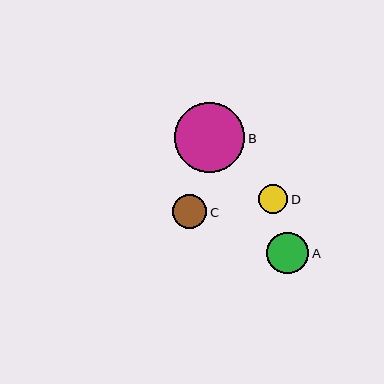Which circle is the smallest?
Circle D is the smallest with a size of approximately 29 pixels.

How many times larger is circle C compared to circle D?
Circle C is approximately 1.2 times the size of circle D.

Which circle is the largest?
Circle B is the largest with a size of approximately 70 pixels.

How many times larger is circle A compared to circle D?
Circle A is approximately 1.4 times the size of circle D.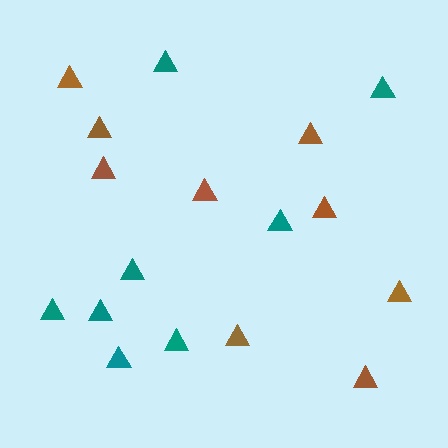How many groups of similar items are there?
There are 2 groups: one group of teal triangles (8) and one group of brown triangles (9).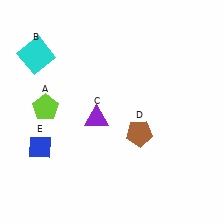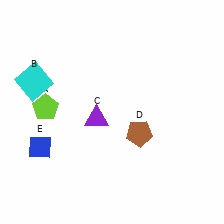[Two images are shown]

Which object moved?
The cyan square (B) moved down.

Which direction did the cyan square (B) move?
The cyan square (B) moved down.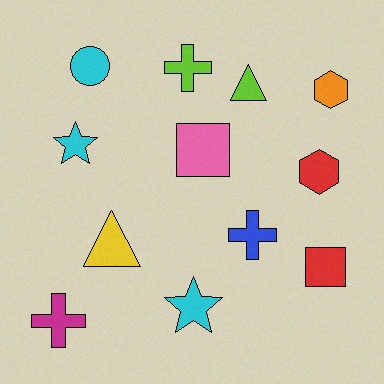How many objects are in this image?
There are 12 objects.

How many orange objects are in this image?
There is 1 orange object.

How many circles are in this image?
There is 1 circle.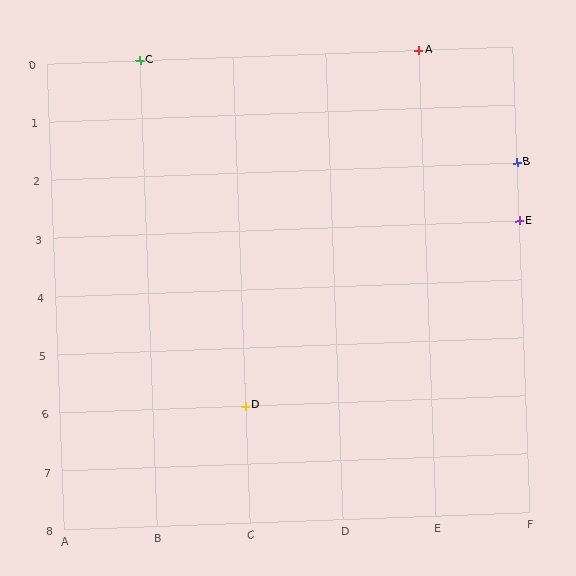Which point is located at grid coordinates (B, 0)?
Point C is at (B, 0).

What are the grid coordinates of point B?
Point B is at grid coordinates (F, 2).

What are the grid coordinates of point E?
Point E is at grid coordinates (F, 3).